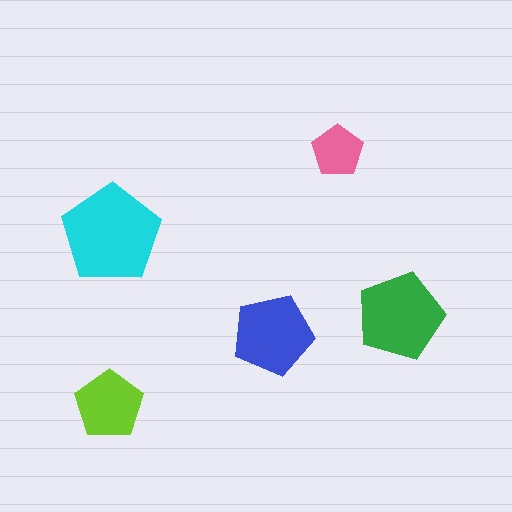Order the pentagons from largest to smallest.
the cyan one, the green one, the blue one, the lime one, the pink one.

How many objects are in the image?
There are 5 objects in the image.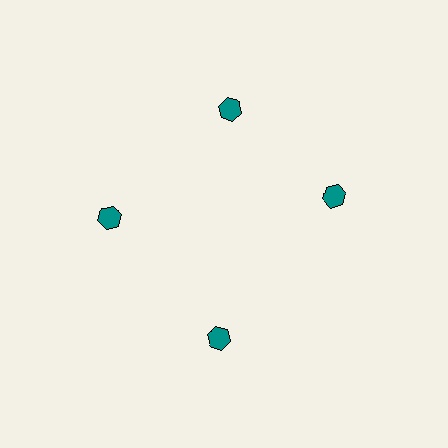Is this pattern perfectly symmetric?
No. The 4 teal hexagons are arranged in a ring, but one element near the 3 o'clock position is rotated out of alignment along the ring, breaking the 4-fold rotational symmetry.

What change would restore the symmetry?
The symmetry would be restored by rotating it back into even spacing with its neighbors so that all 4 hexagons sit at equal angles and equal distance from the center.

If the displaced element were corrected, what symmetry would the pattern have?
It would have 4-fold rotational symmetry — the pattern would map onto itself every 90 degrees.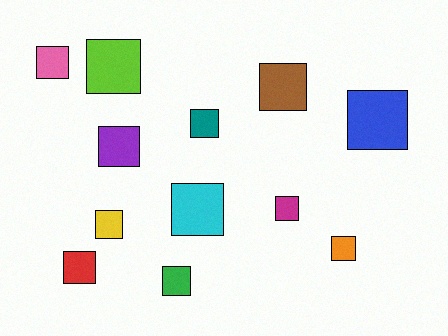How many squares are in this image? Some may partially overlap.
There are 12 squares.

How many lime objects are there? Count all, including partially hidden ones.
There is 1 lime object.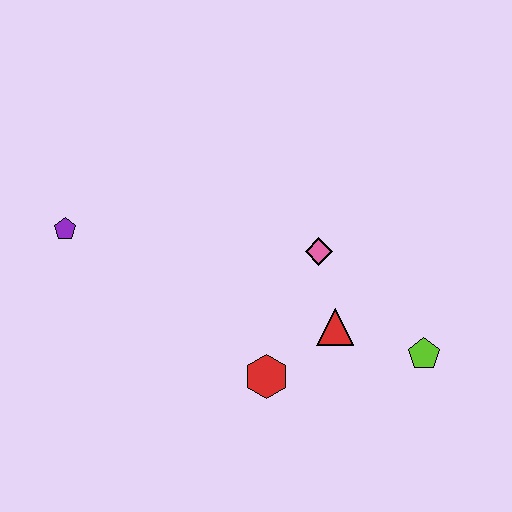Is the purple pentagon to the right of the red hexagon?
No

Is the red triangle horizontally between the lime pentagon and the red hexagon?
Yes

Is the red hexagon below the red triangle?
Yes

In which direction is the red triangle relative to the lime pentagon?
The red triangle is to the left of the lime pentagon.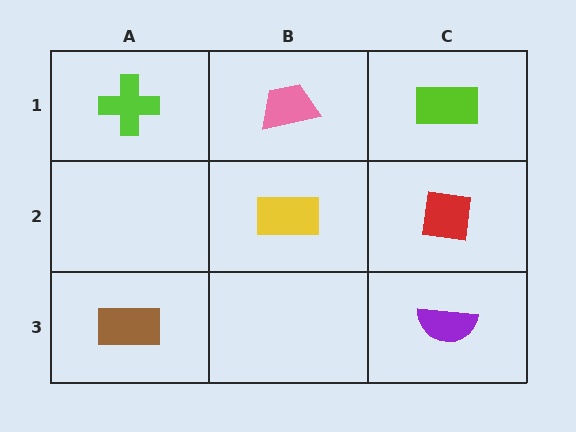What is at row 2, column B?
A yellow rectangle.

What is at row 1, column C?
A lime rectangle.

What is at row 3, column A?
A brown rectangle.